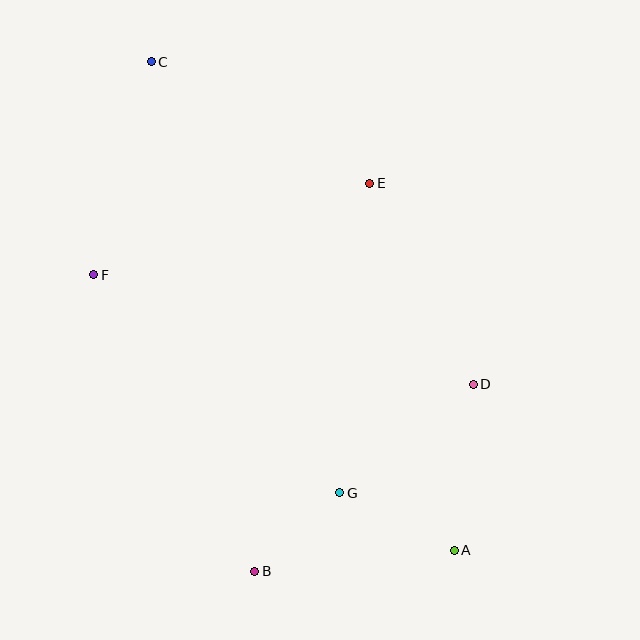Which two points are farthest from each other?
Points A and C are farthest from each other.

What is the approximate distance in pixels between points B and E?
The distance between B and E is approximately 405 pixels.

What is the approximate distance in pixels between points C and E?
The distance between C and E is approximately 250 pixels.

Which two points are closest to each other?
Points B and G are closest to each other.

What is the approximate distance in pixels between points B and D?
The distance between B and D is approximately 287 pixels.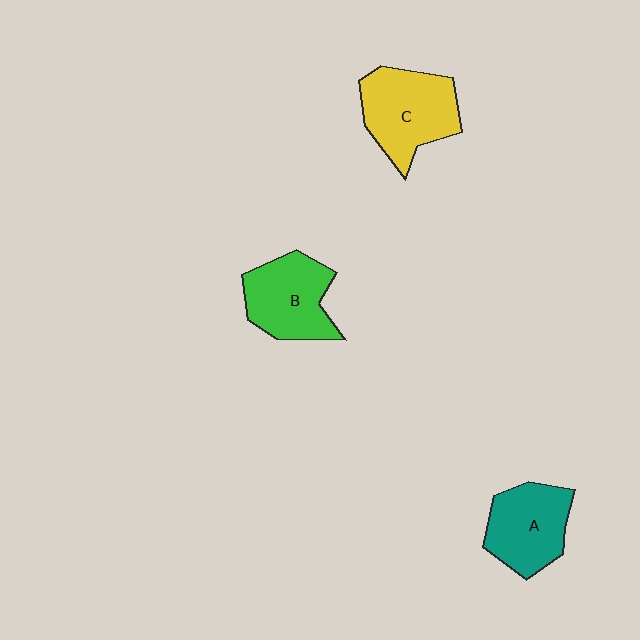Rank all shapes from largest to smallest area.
From largest to smallest: C (yellow), B (green), A (teal).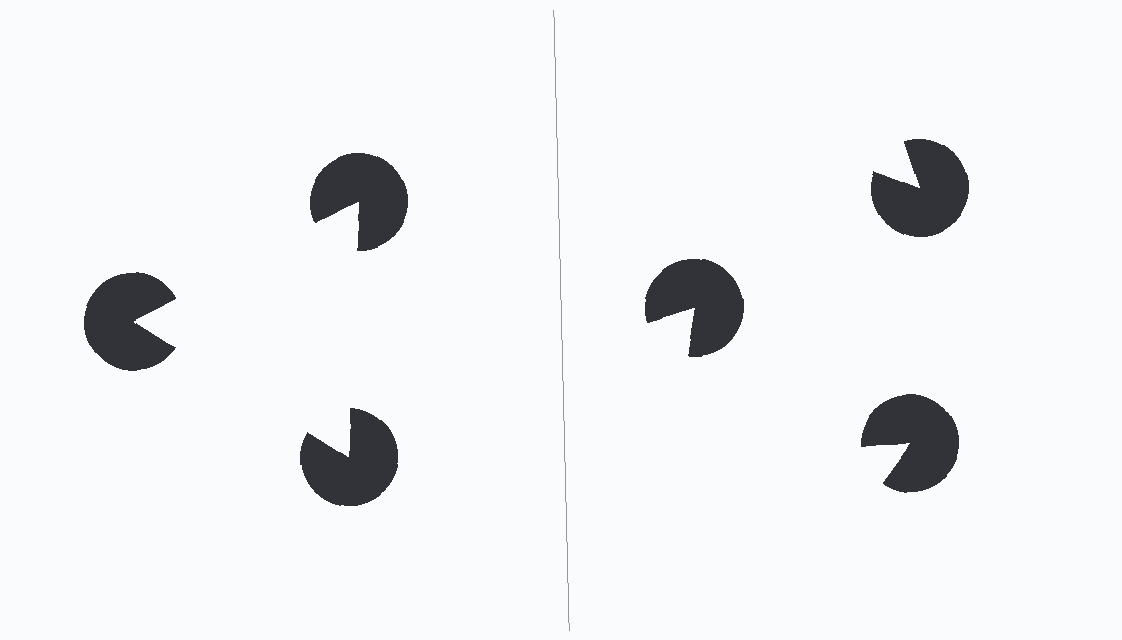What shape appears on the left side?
An illusory triangle.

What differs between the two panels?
The pac-man discs are positioned identically on both sides; only the wedge orientations differ. On the left they align to a triangle; on the right they are misaligned.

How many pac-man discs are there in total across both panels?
6 — 3 on each side.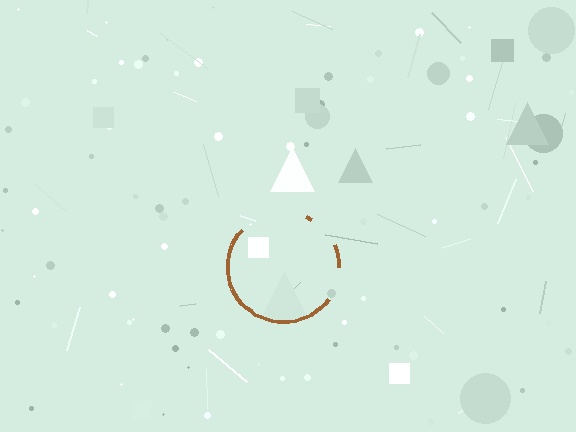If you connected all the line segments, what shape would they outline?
They would outline a circle.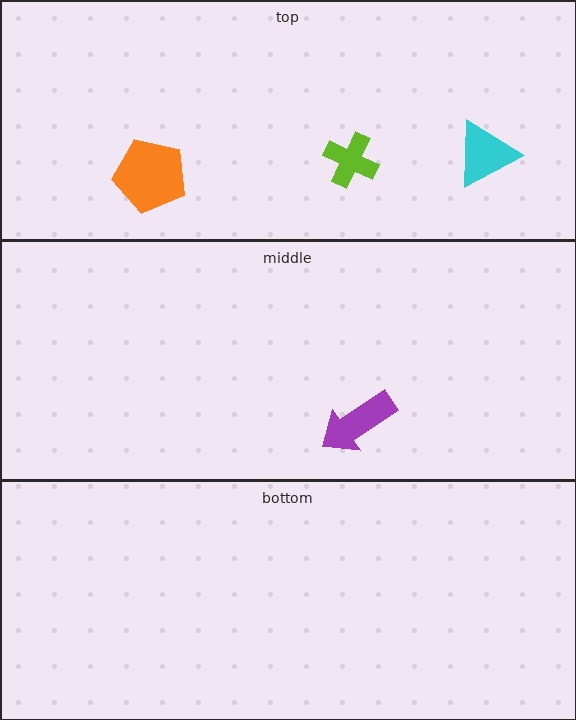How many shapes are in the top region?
3.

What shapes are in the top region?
The orange pentagon, the lime cross, the cyan triangle.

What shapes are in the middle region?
The purple arrow.